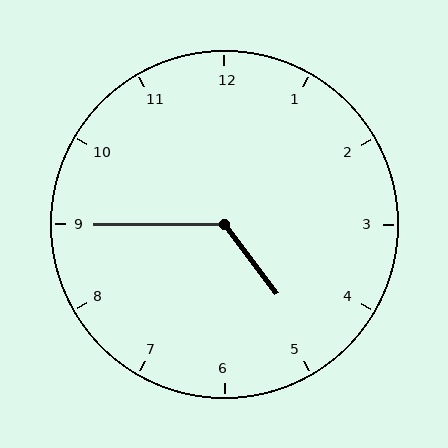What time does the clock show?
4:45.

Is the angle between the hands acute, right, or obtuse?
It is obtuse.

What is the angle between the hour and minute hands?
Approximately 128 degrees.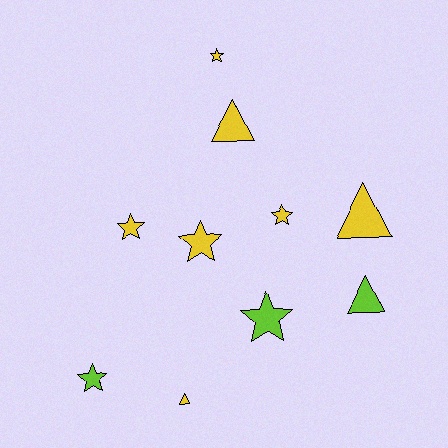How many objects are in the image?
There are 10 objects.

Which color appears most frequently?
Yellow, with 7 objects.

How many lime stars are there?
There are 2 lime stars.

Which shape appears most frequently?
Star, with 6 objects.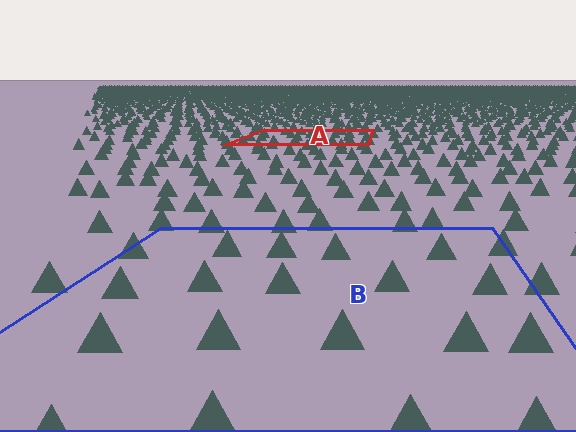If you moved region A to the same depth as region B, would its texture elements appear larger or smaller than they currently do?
They would appear larger. At a closer depth, the same texture elements are projected at a bigger on-screen size.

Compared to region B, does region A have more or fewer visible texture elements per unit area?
Region A has more texture elements per unit area — they are packed more densely because it is farther away.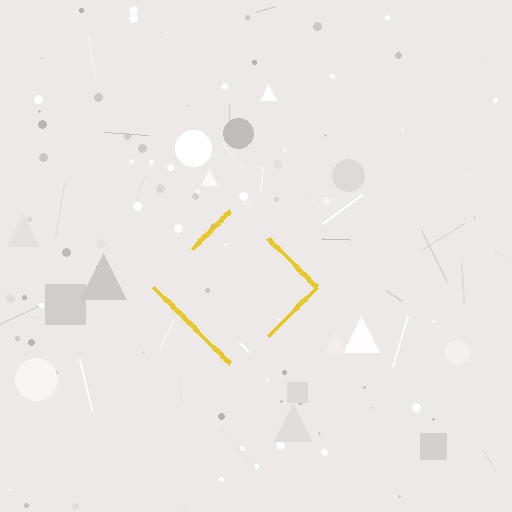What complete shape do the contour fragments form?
The contour fragments form a diamond.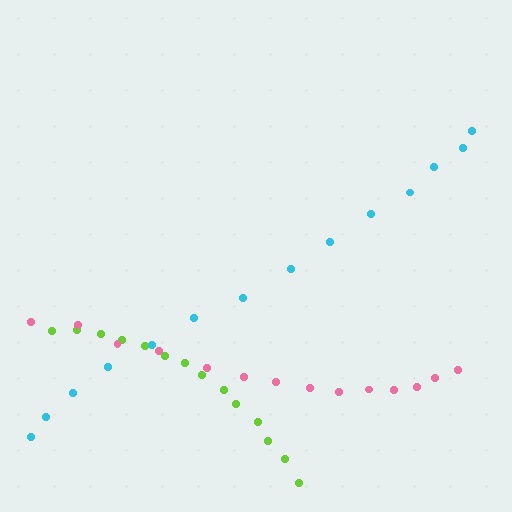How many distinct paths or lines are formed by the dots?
There are 3 distinct paths.